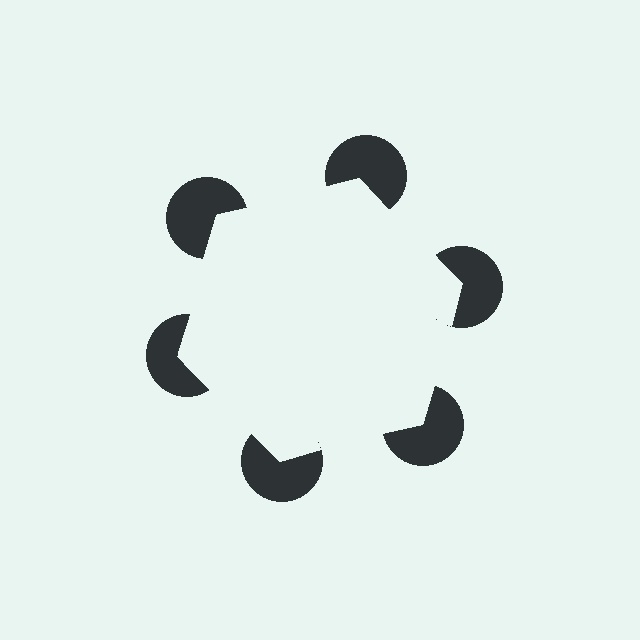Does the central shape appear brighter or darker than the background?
It typically appears slightly brighter than the background, even though no actual brightness change is drawn.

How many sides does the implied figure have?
6 sides.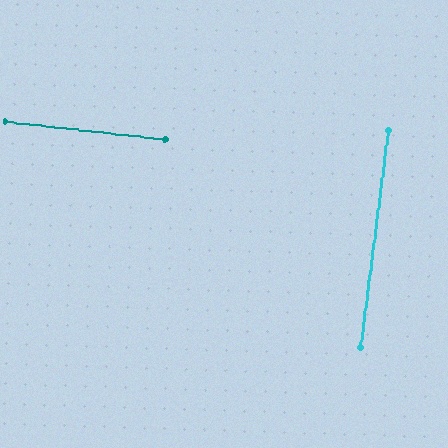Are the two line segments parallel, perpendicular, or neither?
Perpendicular — they meet at approximately 89°.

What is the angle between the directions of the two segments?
Approximately 89 degrees.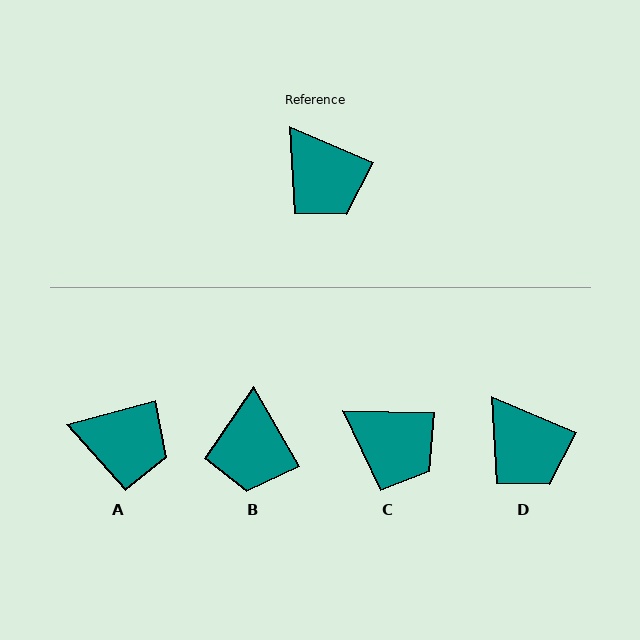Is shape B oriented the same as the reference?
No, it is off by about 37 degrees.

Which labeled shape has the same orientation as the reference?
D.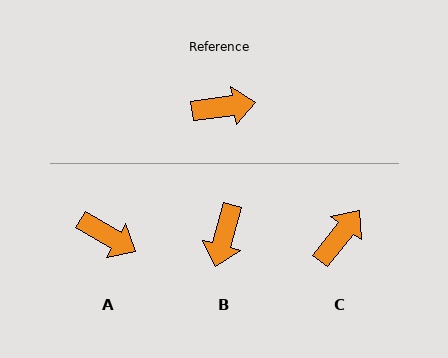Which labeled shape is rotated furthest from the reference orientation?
B, about 113 degrees away.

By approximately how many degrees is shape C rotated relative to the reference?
Approximately 45 degrees counter-clockwise.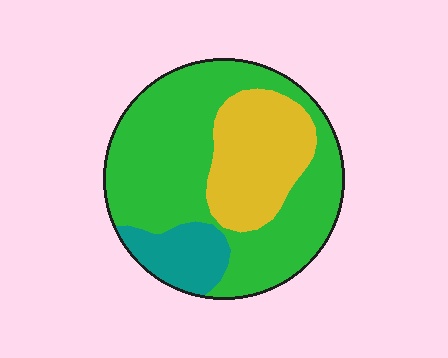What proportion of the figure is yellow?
Yellow covers around 25% of the figure.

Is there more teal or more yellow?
Yellow.